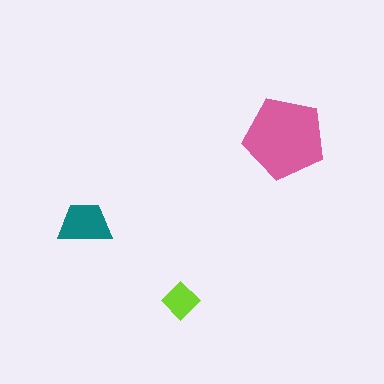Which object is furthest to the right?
The pink pentagon is rightmost.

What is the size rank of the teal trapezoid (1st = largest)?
2nd.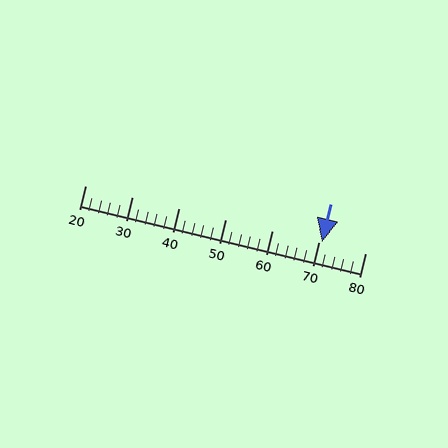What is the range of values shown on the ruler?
The ruler shows values from 20 to 80.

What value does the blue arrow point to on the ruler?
The blue arrow points to approximately 71.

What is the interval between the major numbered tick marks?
The major tick marks are spaced 10 units apart.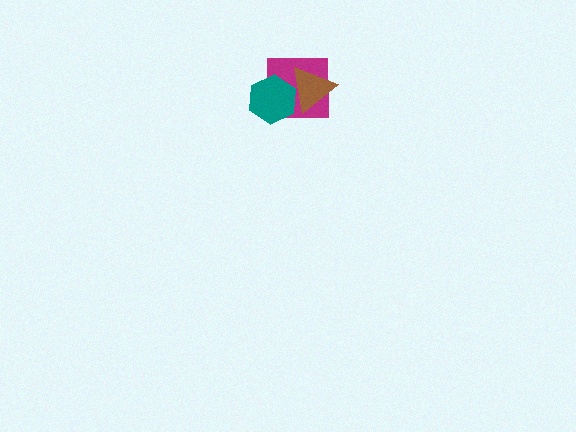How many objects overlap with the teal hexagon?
2 objects overlap with the teal hexagon.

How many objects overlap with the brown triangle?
2 objects overlap with the brown triangle.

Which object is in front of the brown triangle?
The teal hexagon is in front of the brown triangle.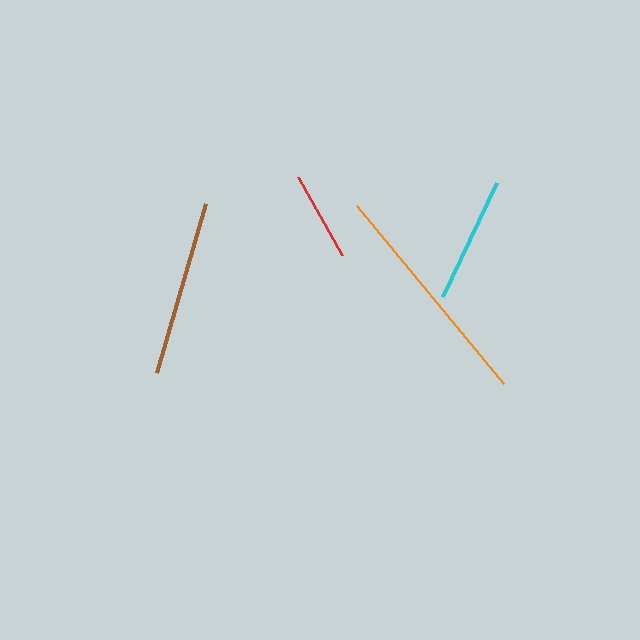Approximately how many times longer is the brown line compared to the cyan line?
The brown line is approximately 1.4 times the length of the cyan line.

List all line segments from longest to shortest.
From longest to shortest: orange, brown, cyan, red.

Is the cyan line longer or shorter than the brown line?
The brown line is longer than the cyan line.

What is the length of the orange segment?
The orange segment is approximately 231 pixels long.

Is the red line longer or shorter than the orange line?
The orange line is longer than the red line.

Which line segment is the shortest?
The red line is the shortest at approximately 90 pixels.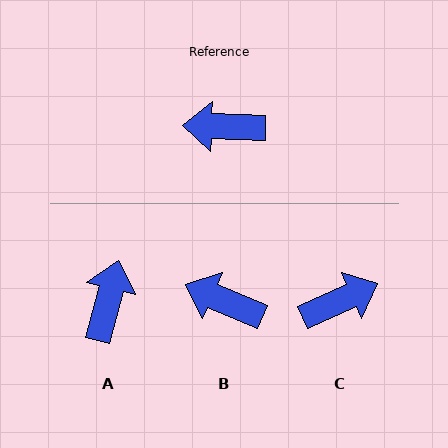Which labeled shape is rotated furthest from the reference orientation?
C, about 155 degrees away.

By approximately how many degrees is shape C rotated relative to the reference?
Approximately 155 degrees clockwise.